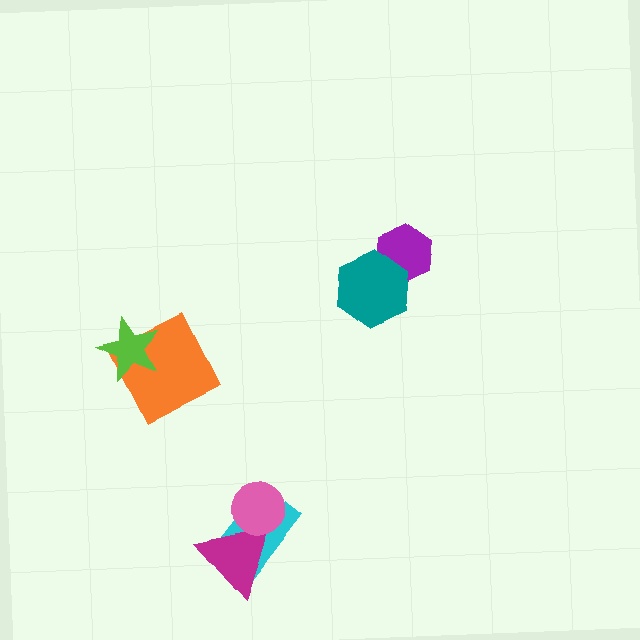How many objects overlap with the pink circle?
2 objects overlap with the pink circle.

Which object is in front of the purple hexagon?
The teal hexagon is in front of the purple hexagon.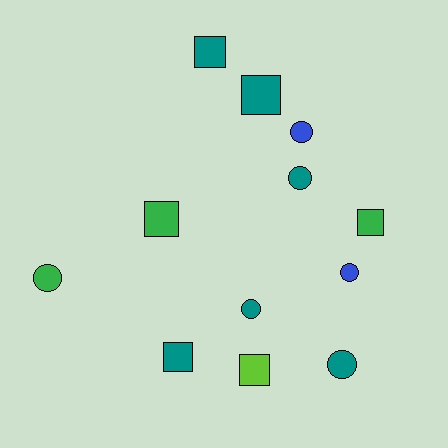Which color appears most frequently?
Teal, with 6 objects.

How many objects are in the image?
There are 12 objects.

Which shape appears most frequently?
Circle, with 6 objects.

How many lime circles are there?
There are no lime circles.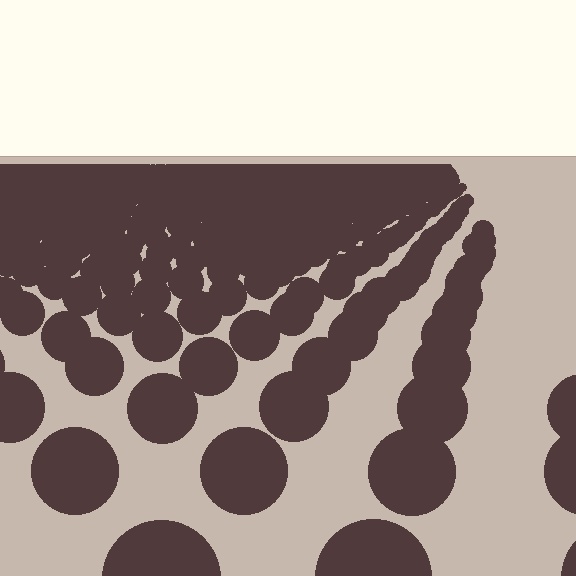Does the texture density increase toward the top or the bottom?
Density increases toward the top.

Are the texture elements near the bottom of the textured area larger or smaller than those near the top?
Larger. Near the bottom, elements are closer to the viewer and appear at a bigger on-screen size.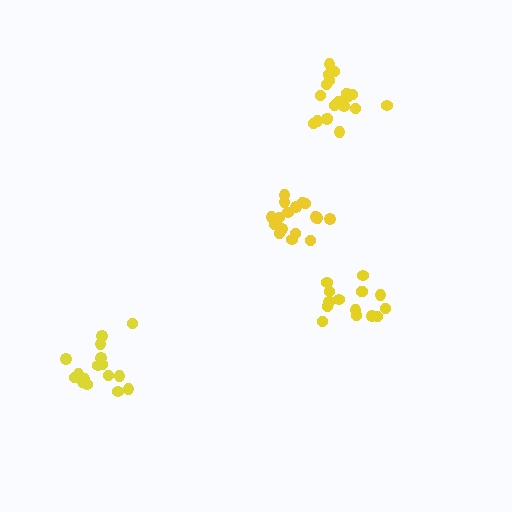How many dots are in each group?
Group 1: 17 dots, Group 2: 15 dots, Group 3: 16 dots, Group 4: 20 dots (68 total).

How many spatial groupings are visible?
There are 4 spatial groupings.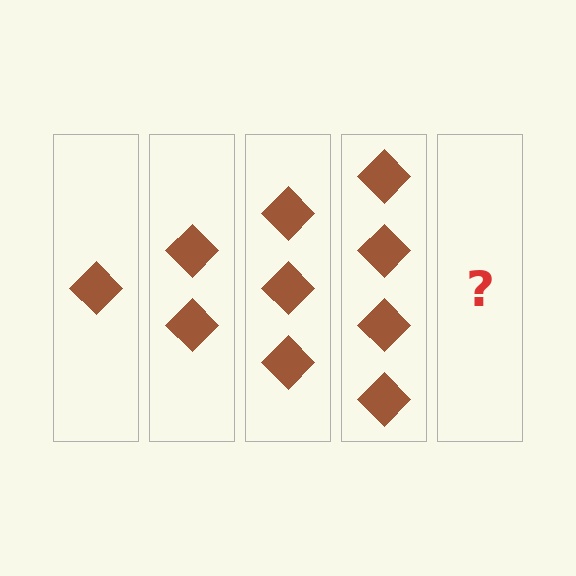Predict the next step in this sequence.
The next step is 5 diamonds.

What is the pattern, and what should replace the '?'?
The pattern is that each step adds one more diamond. The '?' should be 5 diamonds.